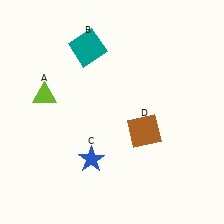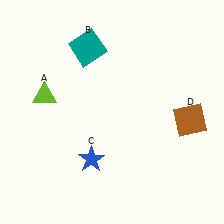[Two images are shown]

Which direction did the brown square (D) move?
The brown square (D) moved right.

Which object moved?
The brown square (D) moved right.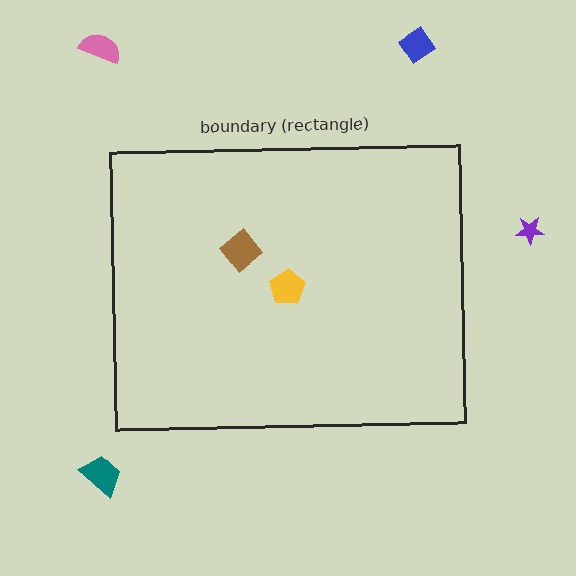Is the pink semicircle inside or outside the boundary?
Outside.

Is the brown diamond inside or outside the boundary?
Inside.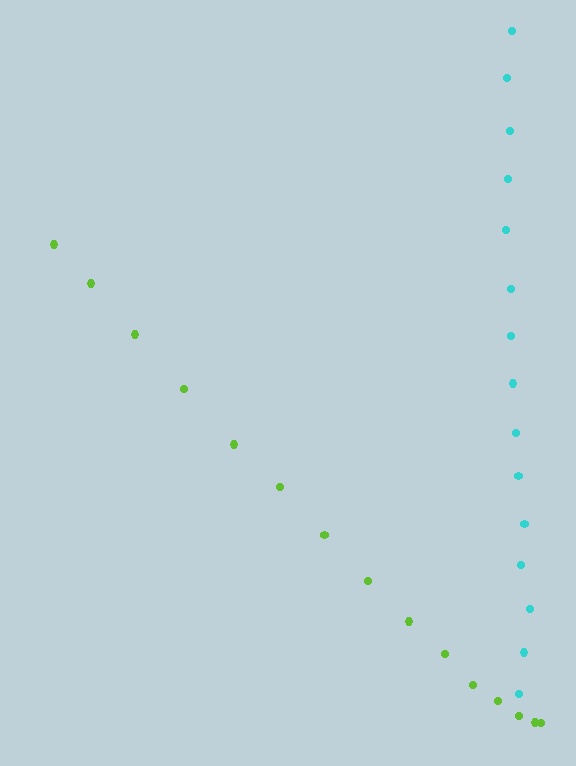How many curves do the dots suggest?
There are 2 distinct paths.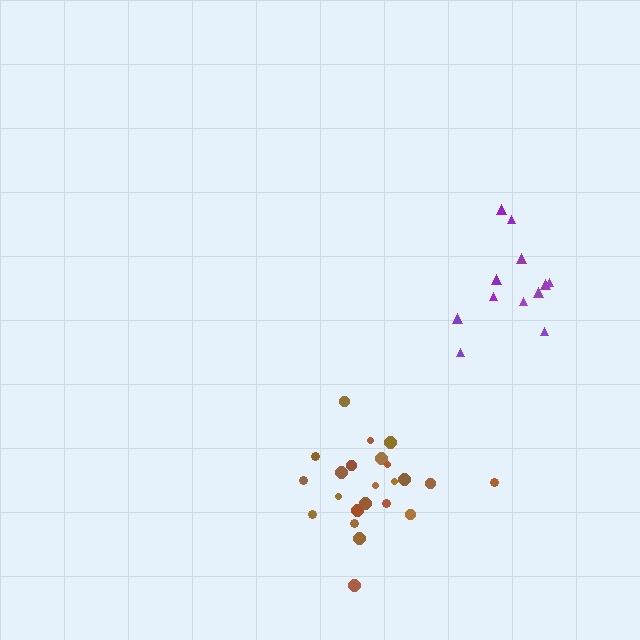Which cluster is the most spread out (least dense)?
Purple.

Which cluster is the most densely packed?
Brown.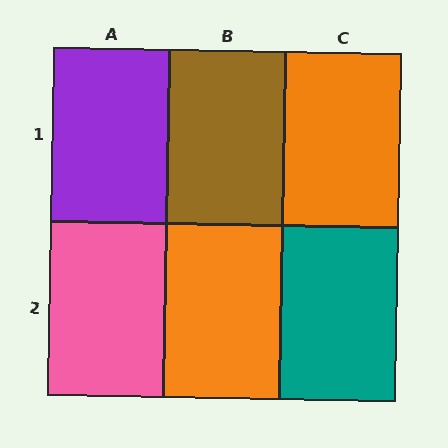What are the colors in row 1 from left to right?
Purple, brown, orange.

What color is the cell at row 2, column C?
Teal.